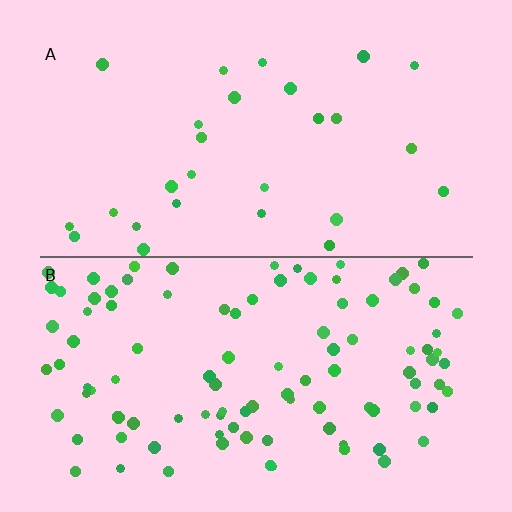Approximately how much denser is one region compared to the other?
Approximately 3.7× — region B over region A.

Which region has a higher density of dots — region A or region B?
B (the bottom).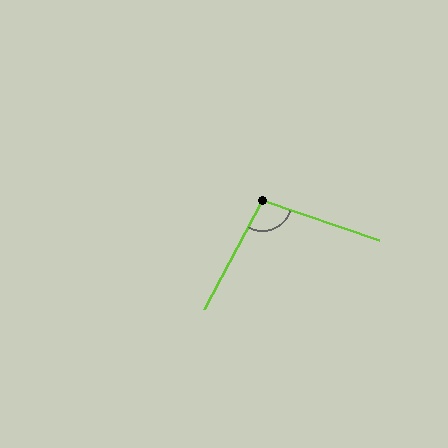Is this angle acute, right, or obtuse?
It is obtuse.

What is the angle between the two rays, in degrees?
Approximately 99 degrees.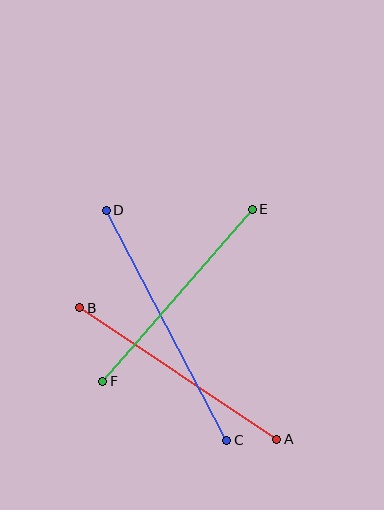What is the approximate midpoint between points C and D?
The midpoint is at approximately (166, 325) pixels.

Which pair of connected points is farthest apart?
Points C and D are farthest apart.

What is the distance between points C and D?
The distance is approximately 260 pixels.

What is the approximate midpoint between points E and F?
The midpoint is at approximately (177, 295) pixels.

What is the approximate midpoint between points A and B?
The midpoint is at approximately (178, 374) pixels.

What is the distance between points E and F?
The distance is approximately 228 pixels.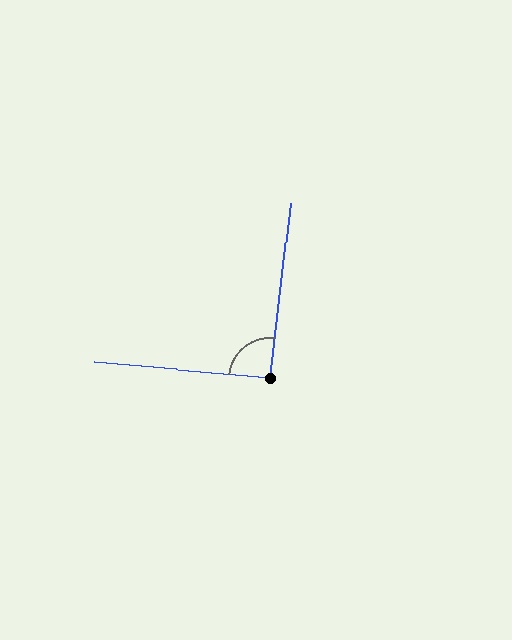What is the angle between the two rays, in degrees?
Approximately 92 degrees.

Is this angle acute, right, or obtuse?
It is approximately a right angle.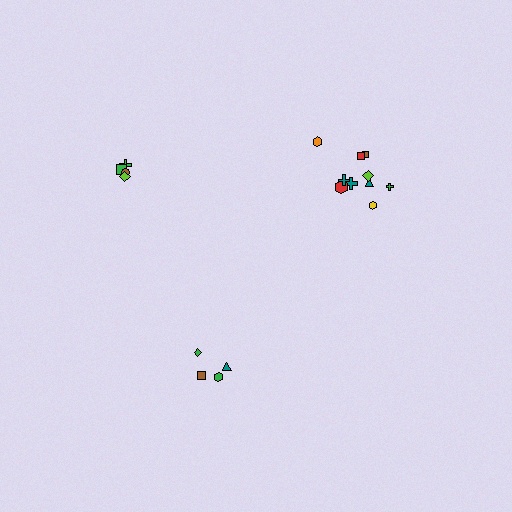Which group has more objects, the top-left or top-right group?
The top-right group.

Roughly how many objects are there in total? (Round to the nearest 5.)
Roughly 20 objects in total.